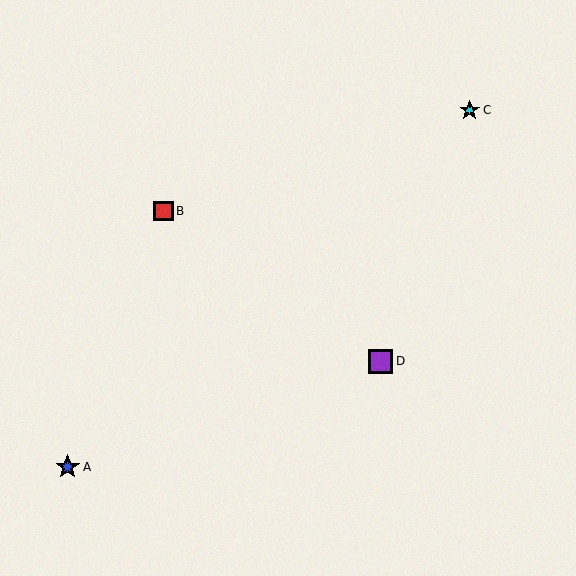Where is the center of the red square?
The center of the red square is at (164, 211).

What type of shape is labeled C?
Shape C is a cyan star.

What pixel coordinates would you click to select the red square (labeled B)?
Click at (164, 211) to select the red square B.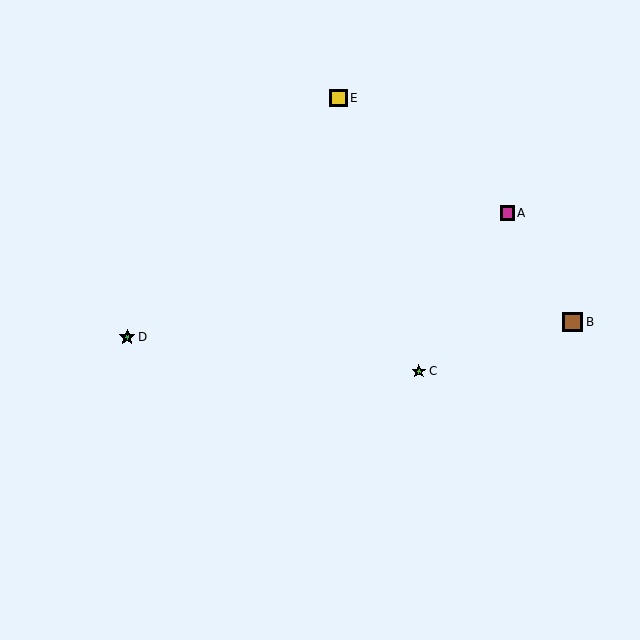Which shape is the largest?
The brown square (labeled B) is the largest.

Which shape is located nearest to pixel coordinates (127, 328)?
The green star (labeled D) at (127, 337) is nearest to that location.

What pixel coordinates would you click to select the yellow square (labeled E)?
Click at (338, 98) to select the yellow square E.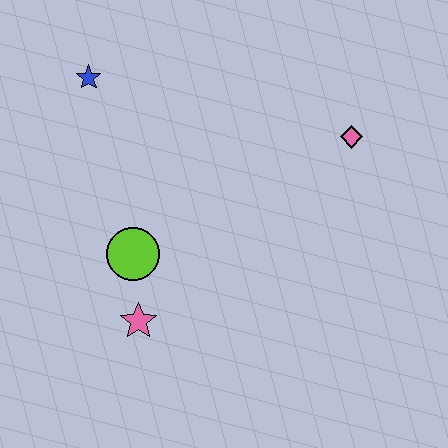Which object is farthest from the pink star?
The pink diamond is farthest from the pink star.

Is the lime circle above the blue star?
No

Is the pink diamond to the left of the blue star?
No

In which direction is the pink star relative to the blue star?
The pink star is below the blue star.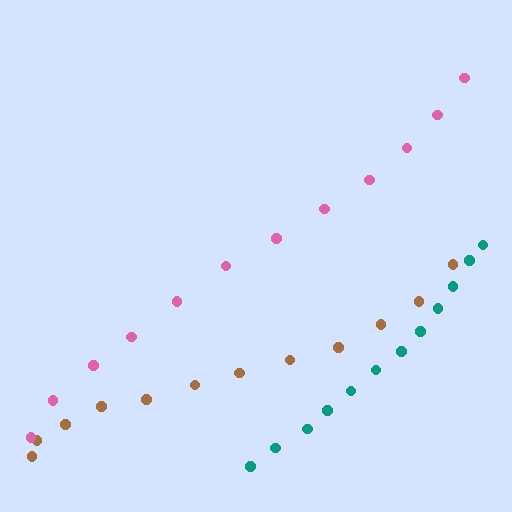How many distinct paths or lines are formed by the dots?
There are 3 distinct paths.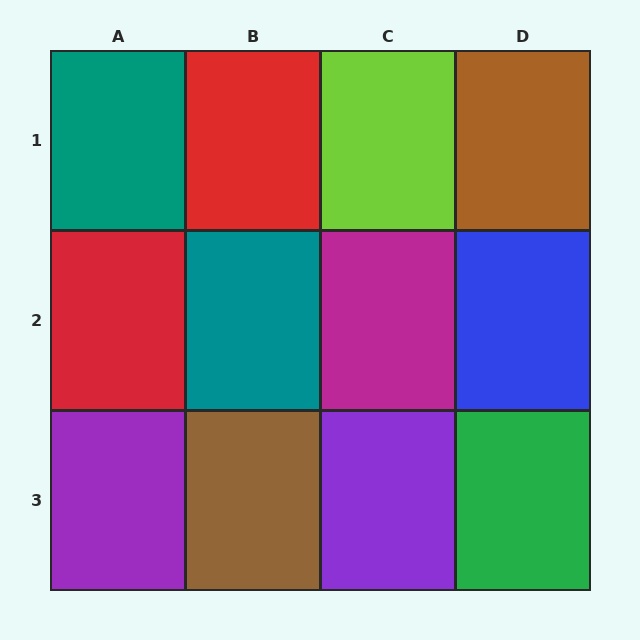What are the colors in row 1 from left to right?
Teal, red, lime, brown.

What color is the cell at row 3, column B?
Brown.